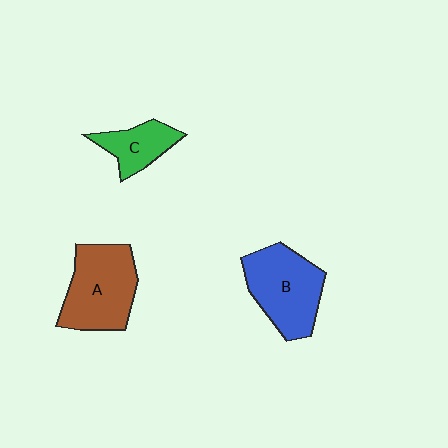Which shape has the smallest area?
Shape C (green).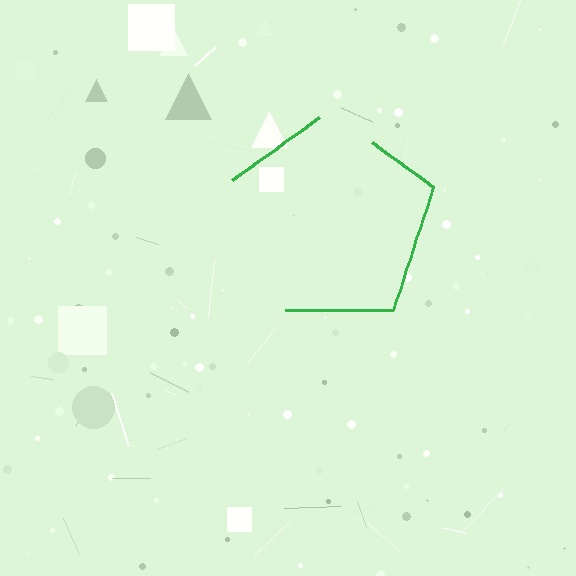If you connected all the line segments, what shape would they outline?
They would outline a pentagon.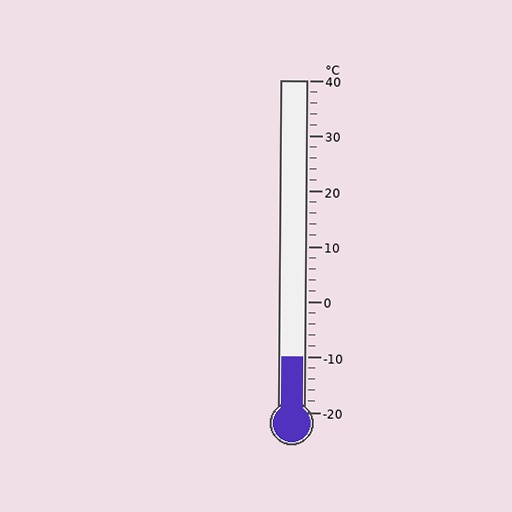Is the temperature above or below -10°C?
The temperature is at -10°C.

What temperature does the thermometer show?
The thermometer shows approximately -10°C.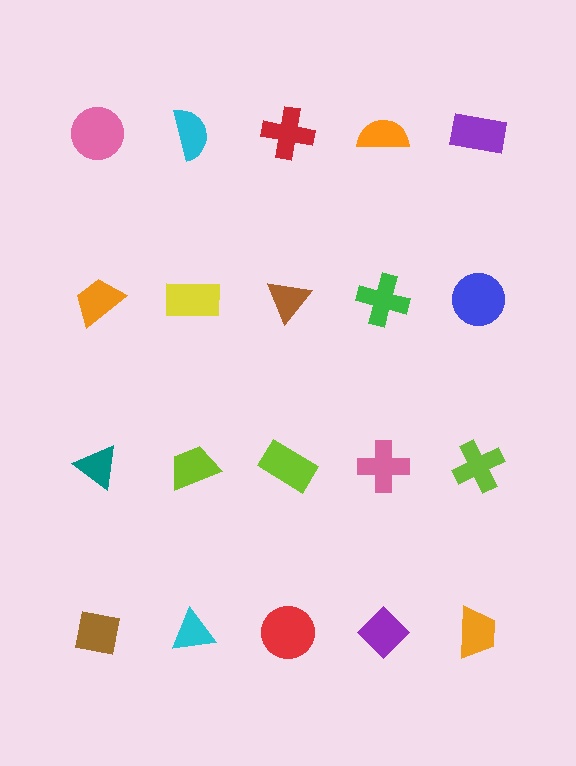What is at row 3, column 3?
A lime rectangle.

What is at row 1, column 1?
A pink circle.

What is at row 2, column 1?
An orange trapezoid.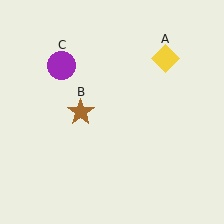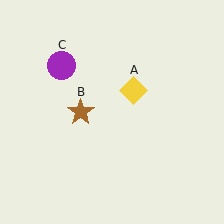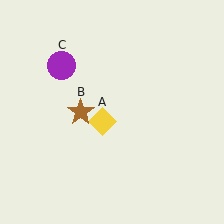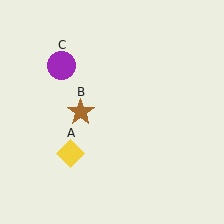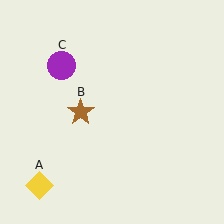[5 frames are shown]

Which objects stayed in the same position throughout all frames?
Brown star (object B) and purple circle (object C) remained stationary.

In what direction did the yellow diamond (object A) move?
The yellow diamond (object A) moved down and to the left.